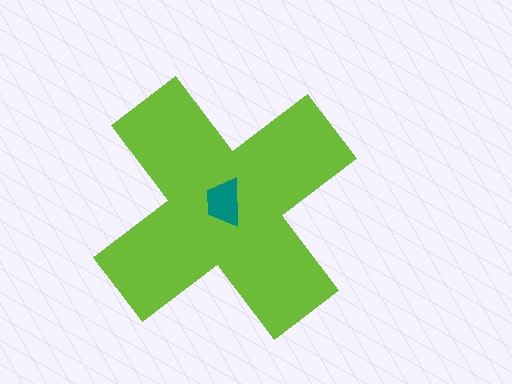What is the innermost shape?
The teal trapezoid.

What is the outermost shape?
The lime cross.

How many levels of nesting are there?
2.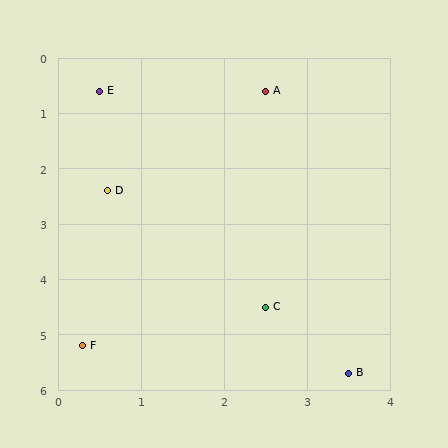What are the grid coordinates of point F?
Point F is at approximately (0.3, 5.2).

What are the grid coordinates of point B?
Point B is at approximately (3.5, 5.7).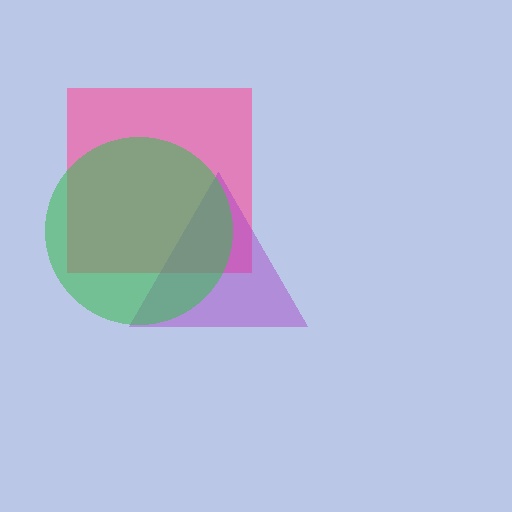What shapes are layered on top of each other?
The layered shapes are: a pink square, a purple triangle, a green circle.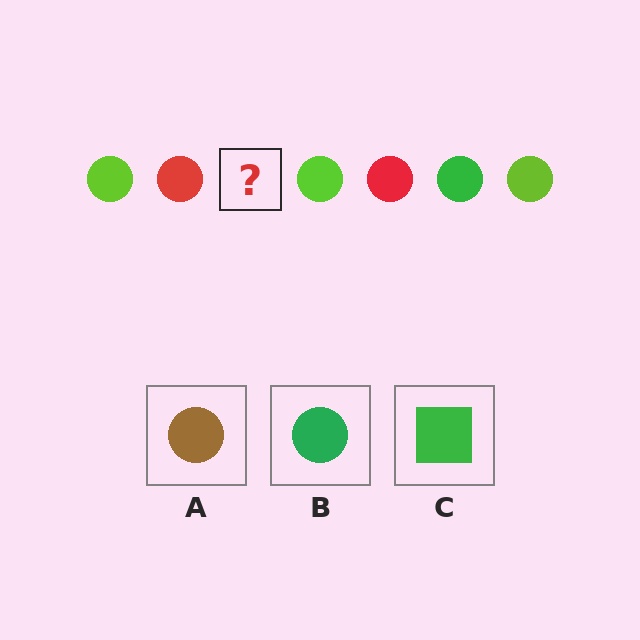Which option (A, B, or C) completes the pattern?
B.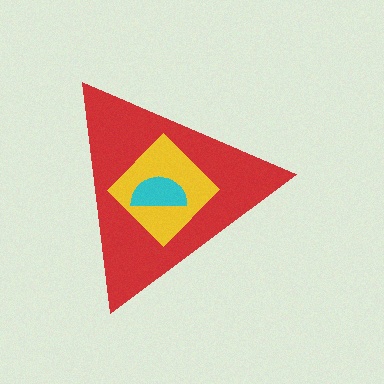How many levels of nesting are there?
3.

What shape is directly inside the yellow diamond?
The cyan semicircle.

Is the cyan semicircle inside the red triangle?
Yes.